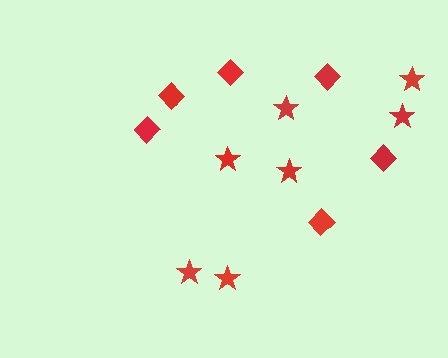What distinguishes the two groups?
There are 2 groups: one group of stars (7) and one group of diamonds (6).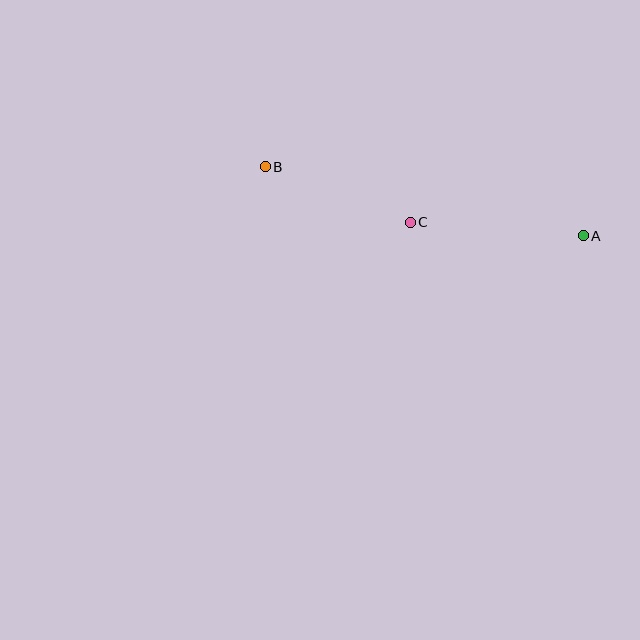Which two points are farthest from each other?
Points A and B are farthest from each other.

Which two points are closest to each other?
Points B and C are closest to each other.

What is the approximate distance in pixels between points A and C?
The distance between A and C is approximately 174 pixels.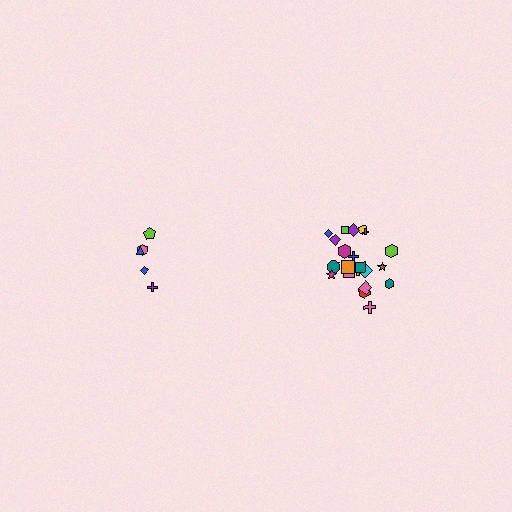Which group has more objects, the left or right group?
The right group.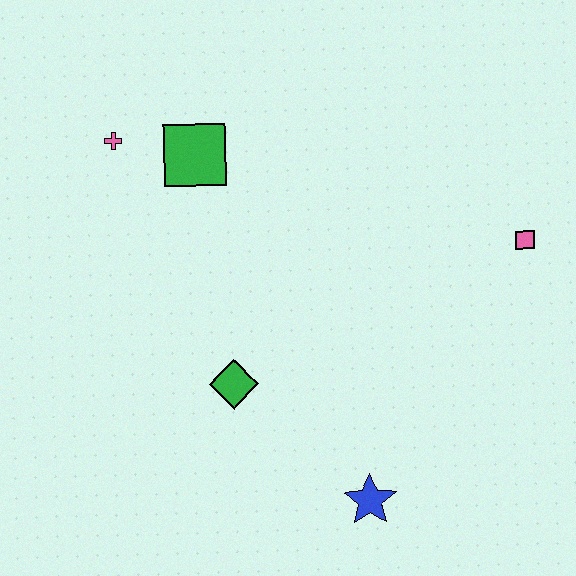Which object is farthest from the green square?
The blue star is farthest from the green square.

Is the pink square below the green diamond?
No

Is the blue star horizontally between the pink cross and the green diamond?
No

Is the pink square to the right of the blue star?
Yes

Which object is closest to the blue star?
The green diamond is closest to the blue star.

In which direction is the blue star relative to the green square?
The blue star is below the green square.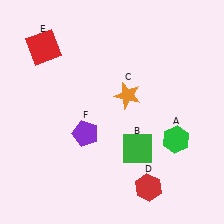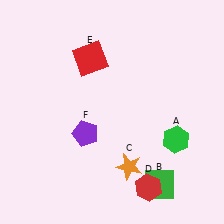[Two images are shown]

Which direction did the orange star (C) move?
The orange star (C) moved down.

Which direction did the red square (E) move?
The red square (E) moved right.